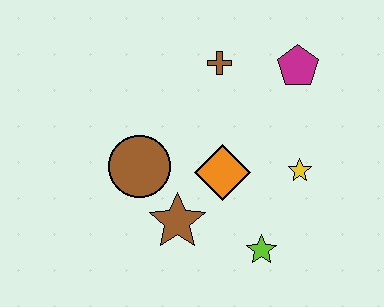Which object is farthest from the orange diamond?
The magenta pentagon is farthest from the orange diamond.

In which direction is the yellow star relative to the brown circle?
The yellow star is to the right of the brown circle.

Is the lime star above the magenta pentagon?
No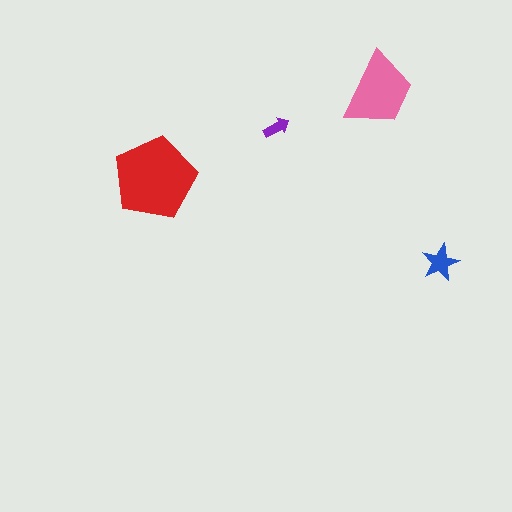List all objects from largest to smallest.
The red pentagon, the pink trapezoid, the blue star, the purple arrow.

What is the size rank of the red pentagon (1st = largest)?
1st.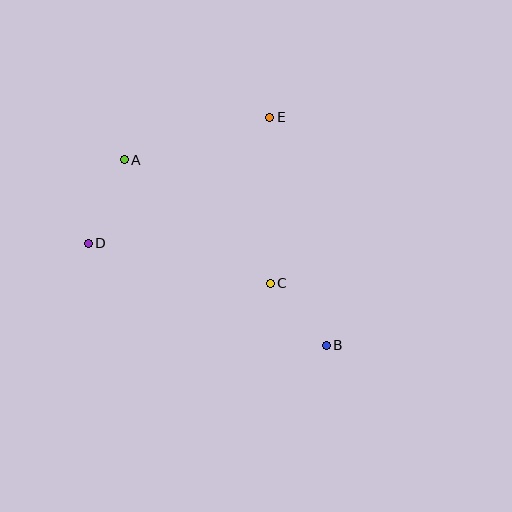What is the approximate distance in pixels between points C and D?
The distance between C and D is approximately 186 pixels.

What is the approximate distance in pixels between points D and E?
The distance between D and E is approximately 221 pixels.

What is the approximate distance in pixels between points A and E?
The distance between A and E is approximately 152 pixels.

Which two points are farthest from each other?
Points A and B are farthest from each other.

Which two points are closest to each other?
Points B and C are closest to each other.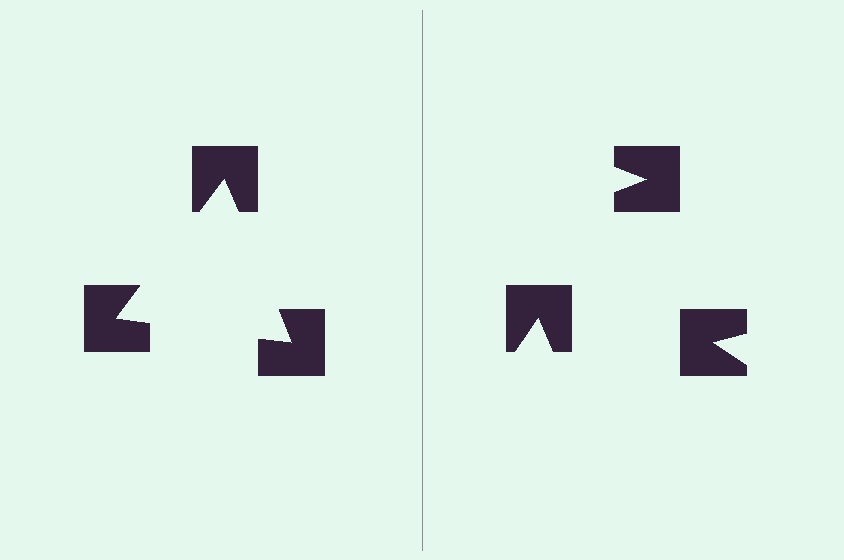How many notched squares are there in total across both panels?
6 — 3 on each side.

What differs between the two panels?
The notched squares are positioned identically on both sides; only the wedge orientations differ. On the left they align to a triangle; on the right they are misaligned.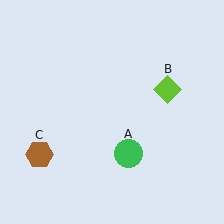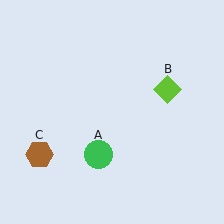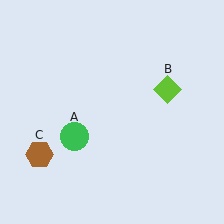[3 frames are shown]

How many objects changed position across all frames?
1 object changed position: green circle (object A).